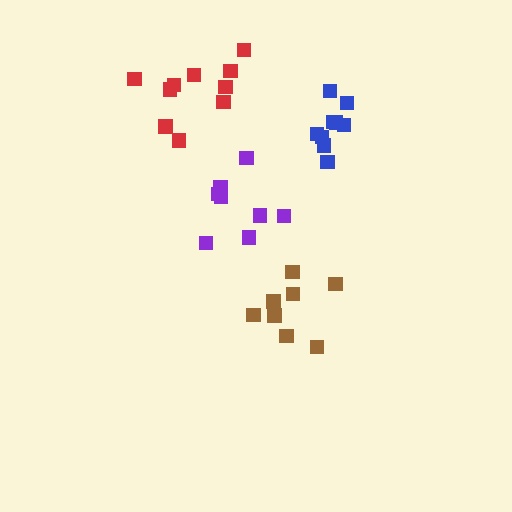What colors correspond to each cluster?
The clusters are colored: brown, red, purple, blue.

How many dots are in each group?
Group 1: 8 dots, Group 2: 10 dots, Group 3: 8 dots, Group 4: 9 dots (35 total).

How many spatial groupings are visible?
There are 4 spatial groupings.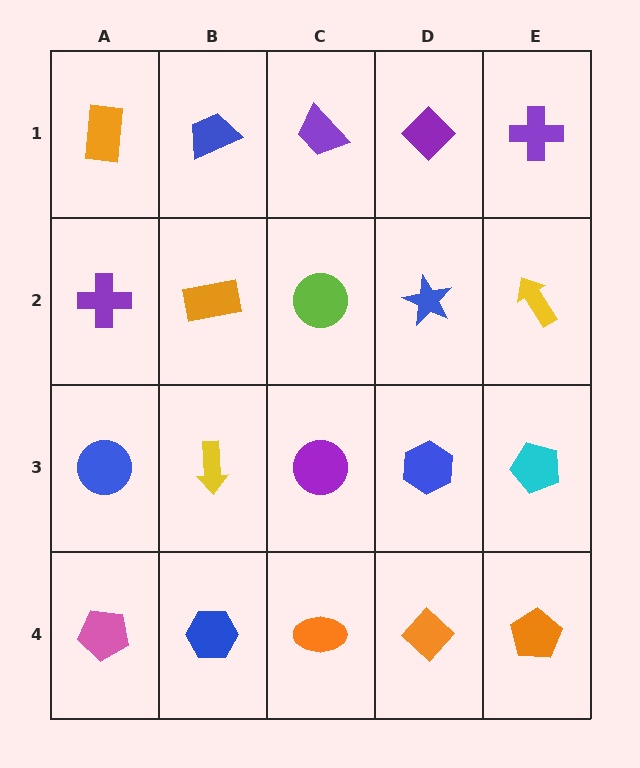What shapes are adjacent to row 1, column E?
A yellow arrow (row 2, column E), a purple diamond (row 1, column D).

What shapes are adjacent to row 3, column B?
An orange rectangle (row 2, column B), a blue hexagon (row 4, column B), a blue circle (row 3, column A), a purple circle (row 3, column C).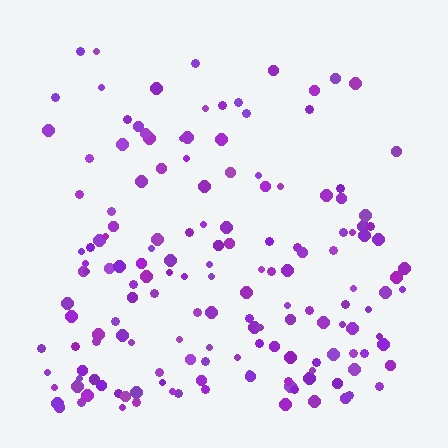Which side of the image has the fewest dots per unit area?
The top.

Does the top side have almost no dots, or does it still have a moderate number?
Still a moderate number, just noticeably fewer than the bottom.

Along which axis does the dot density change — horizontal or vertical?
Vertical.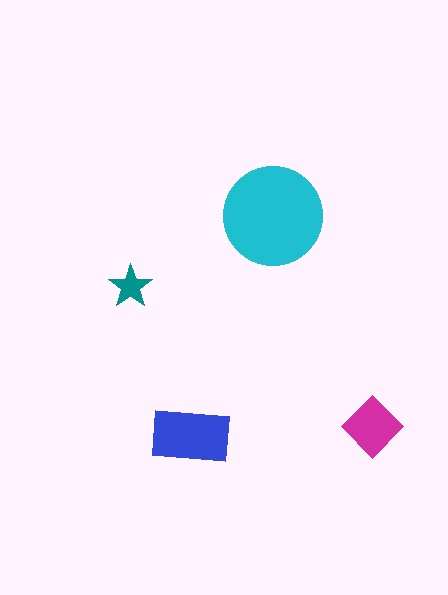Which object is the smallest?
The teal star.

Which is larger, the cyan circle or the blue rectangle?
The cyan circle.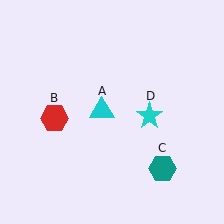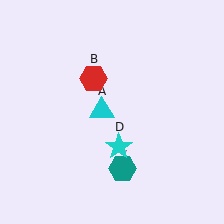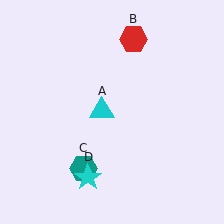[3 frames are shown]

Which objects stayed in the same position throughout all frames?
Cyan triangle (object A) remained stationary.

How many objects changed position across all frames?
3 objects changed position: red hexagon (object B), teal hexagon (object C), cyan star (object D).